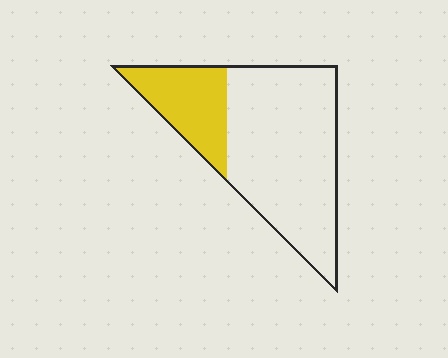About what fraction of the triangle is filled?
About one quarter (1/4).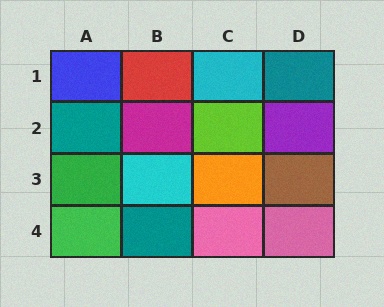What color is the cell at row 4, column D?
Pink.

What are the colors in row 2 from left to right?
Teal, magenta, lime, purple.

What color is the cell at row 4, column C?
Pink.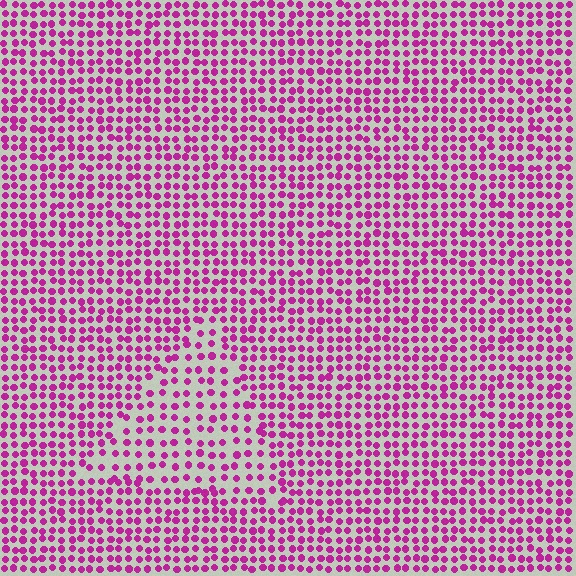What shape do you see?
I see a triangle.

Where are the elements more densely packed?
The elements are more densely packed outside the triangle boundary.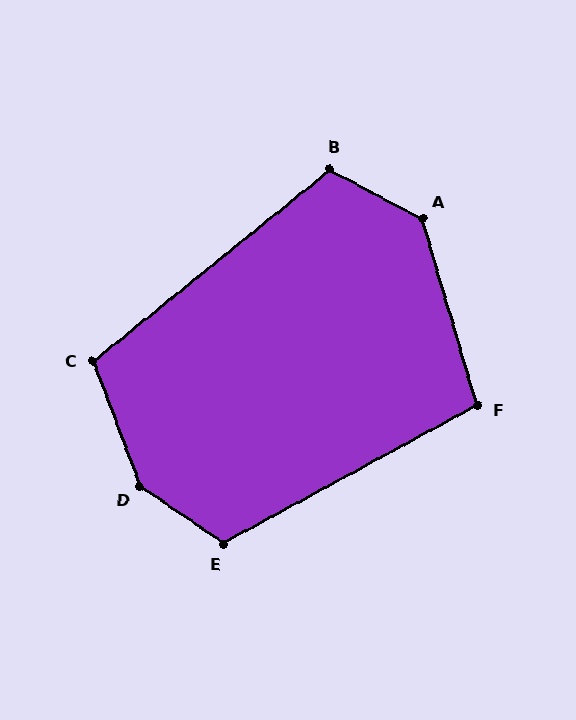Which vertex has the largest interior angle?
D, at approximately 145 degrees.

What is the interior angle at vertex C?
Approximately 109 degrees (obtuse).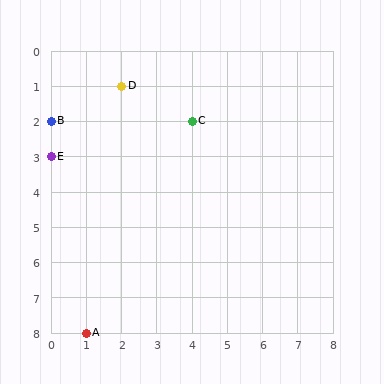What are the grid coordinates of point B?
Point B is at grid coordinates (0, 2).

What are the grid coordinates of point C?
Point C is at grid coordinates (4, 2).